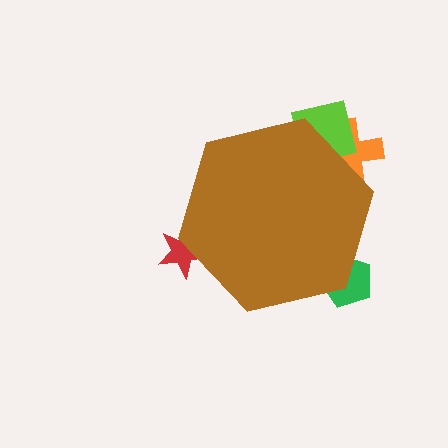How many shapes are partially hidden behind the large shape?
4 shapes are partially hidden.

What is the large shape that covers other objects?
A brown hexagon.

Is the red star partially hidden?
Yes, the red star is partially hidden behind the brown hexagon.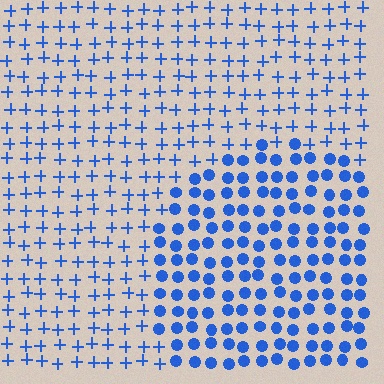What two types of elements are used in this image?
The image uses circles inside the circle region and plus signs outside it.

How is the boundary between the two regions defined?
The boundary is defined by a change in element shape: circles inside vs. plus signs outside. All elements share the same color and spacing.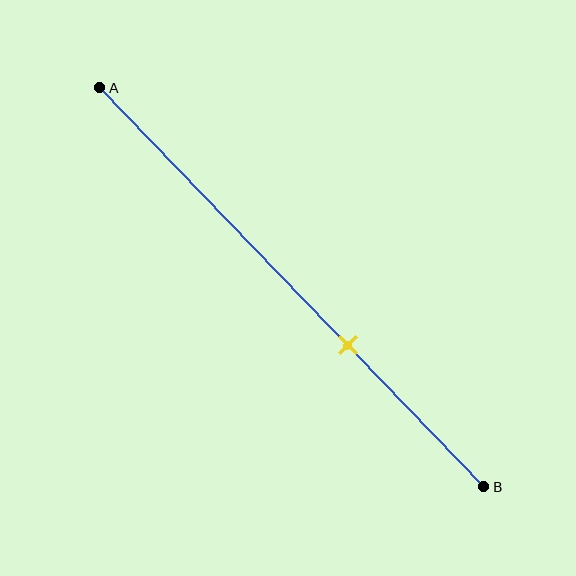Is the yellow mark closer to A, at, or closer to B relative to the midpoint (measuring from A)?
The yellow mark is closer to point B than the midpoint of segment AB.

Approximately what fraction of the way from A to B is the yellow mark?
The yellow mark is approximately 65% of the way from A to B.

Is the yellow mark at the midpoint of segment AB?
No, the mark is at about 65% from A, not at the 50% midpoint.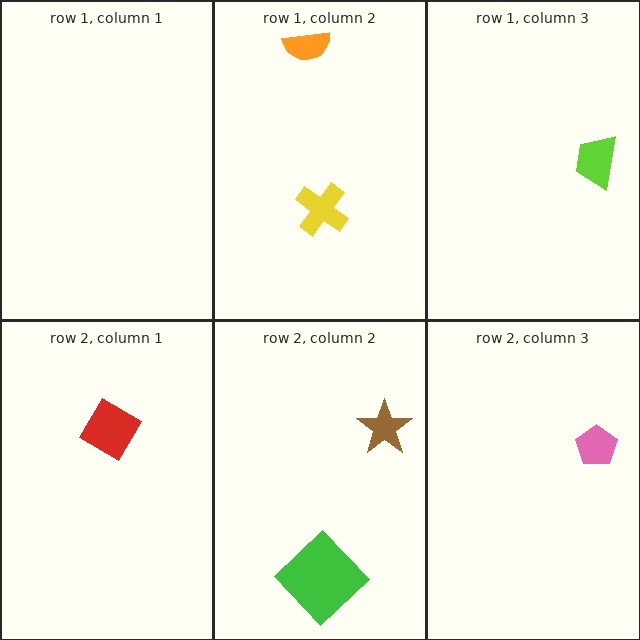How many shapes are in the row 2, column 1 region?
1.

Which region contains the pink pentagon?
The row 2, column 3 region.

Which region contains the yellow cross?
The row 1, column 2 region.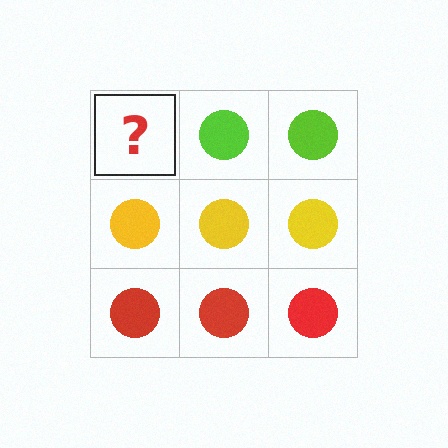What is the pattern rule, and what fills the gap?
The rule is that each row has a consistent color. The gap should be filled with a lime circle.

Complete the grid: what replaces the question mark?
The question mark should be replaced with a lime circle.